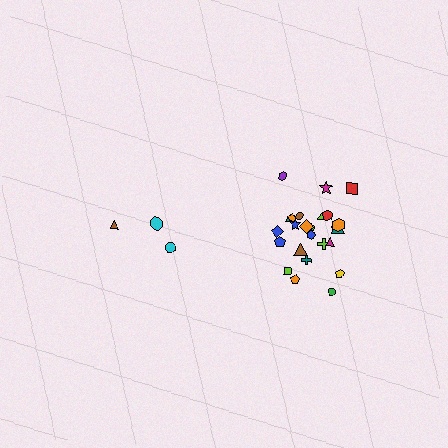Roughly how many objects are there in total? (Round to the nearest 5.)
Roughly 30 objects in total.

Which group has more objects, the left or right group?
The right group.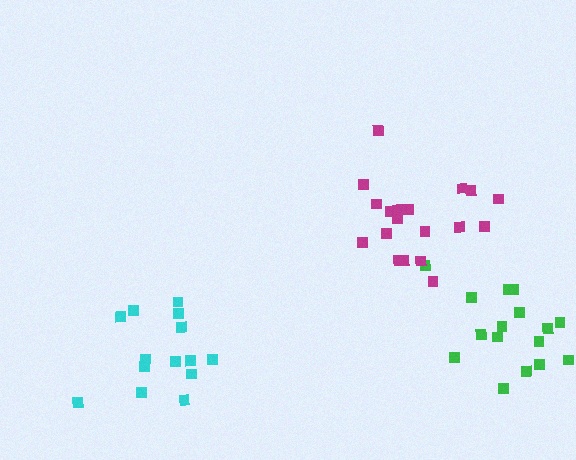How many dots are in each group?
Group 1: 16 dots, Group 2: 14 dots, Group 3: 19 dots (49 total).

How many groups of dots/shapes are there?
There are 3 groups.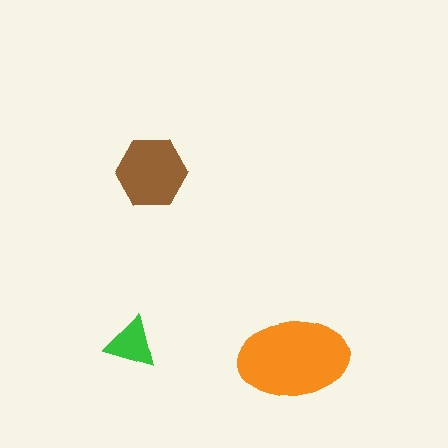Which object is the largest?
The orange ellipse.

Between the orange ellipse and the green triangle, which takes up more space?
The orange ellipse.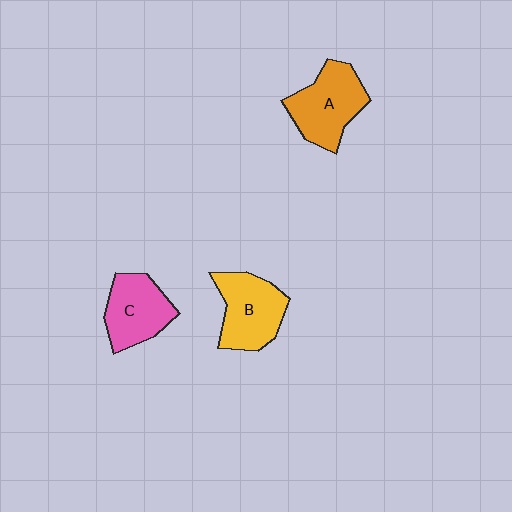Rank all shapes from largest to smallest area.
From largest to smallest: A (orange), B (yellow), C (pink).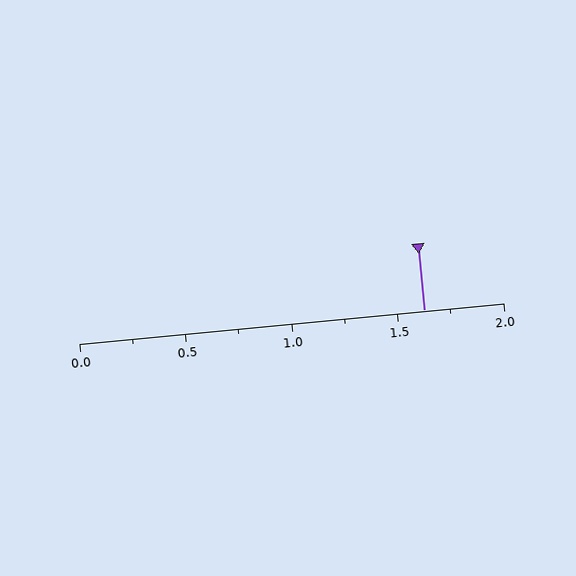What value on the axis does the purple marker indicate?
The marker indicates approximately 1.62.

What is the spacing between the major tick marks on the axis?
The major ticks are spaced 0.5 apart.